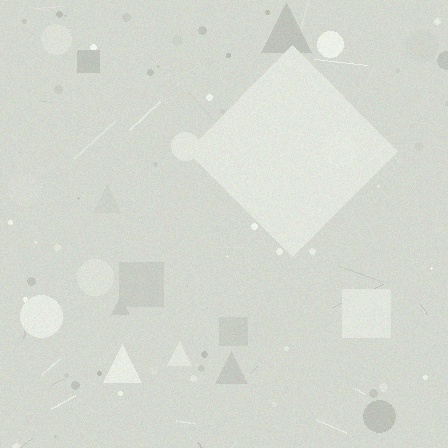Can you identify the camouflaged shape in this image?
The camouflaged shape is a diamond.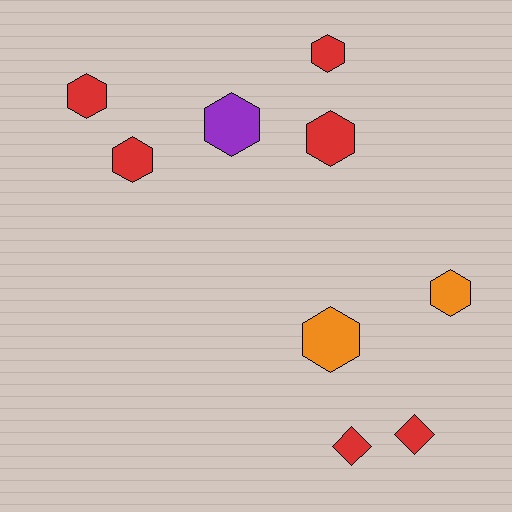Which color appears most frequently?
Red, with 6 objects.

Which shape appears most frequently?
Hexagon, with 7 objects.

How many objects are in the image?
There are 9 objects.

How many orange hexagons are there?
There are 2 orange hexagons.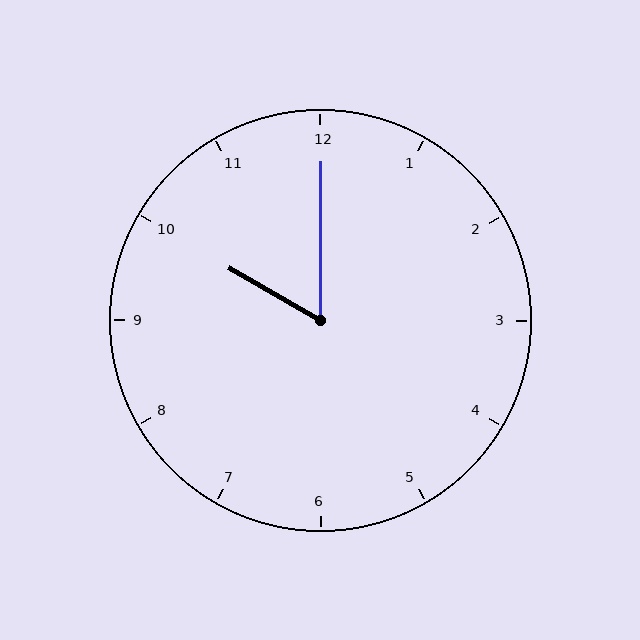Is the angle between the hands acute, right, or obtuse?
It is acute.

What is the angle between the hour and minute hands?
Approximately 60 degrees.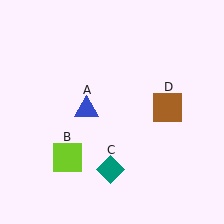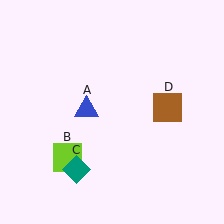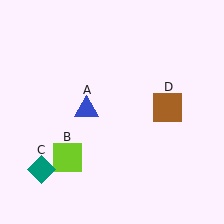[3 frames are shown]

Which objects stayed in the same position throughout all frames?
Blue triangle (object A) and lime square (object B) and brown square (object D) remained stationary.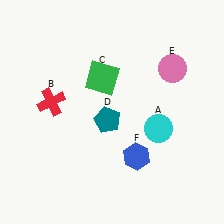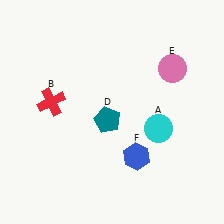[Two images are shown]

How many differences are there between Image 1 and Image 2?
There is 1 difference between the two images.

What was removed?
The green square (C) was removed in Image 2.